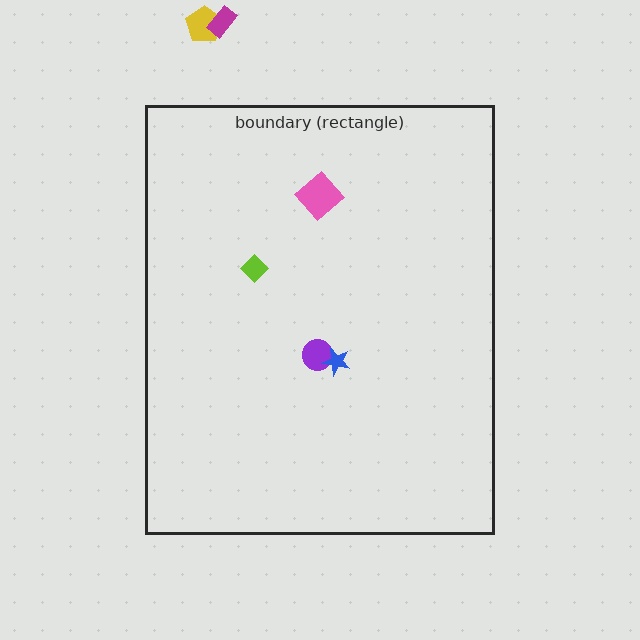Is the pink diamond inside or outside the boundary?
Inside.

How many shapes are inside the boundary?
4 inside, 2 outside.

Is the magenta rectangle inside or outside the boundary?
Outside.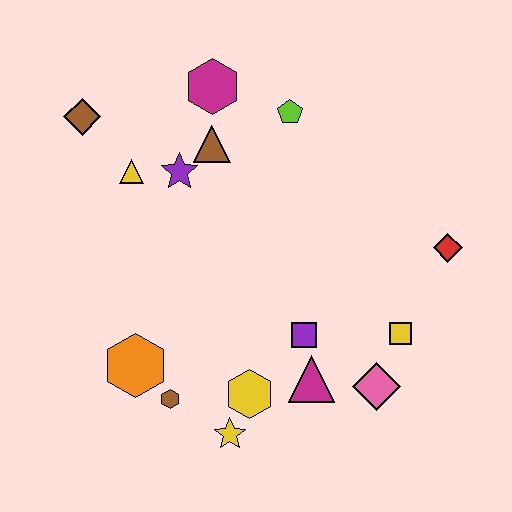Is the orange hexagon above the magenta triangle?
Yes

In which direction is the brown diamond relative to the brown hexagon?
The brown diamond is above the brown hexagon.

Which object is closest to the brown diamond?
The yellow triangle is closest to the brown diamond.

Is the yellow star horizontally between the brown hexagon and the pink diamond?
Yes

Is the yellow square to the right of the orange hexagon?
Yes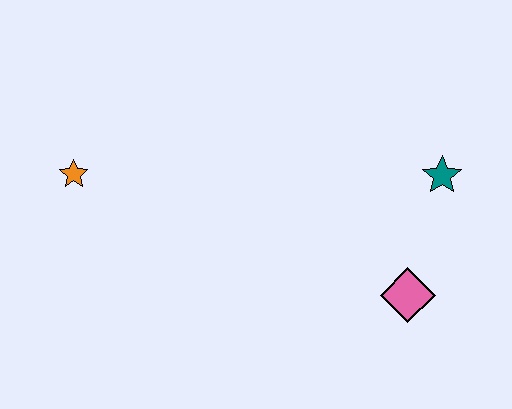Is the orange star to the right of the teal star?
No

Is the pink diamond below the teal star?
Yes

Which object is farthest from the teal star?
The orange star is farthest from the teal star.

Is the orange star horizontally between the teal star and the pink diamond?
No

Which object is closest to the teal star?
The pink diamond is closest to the teal star.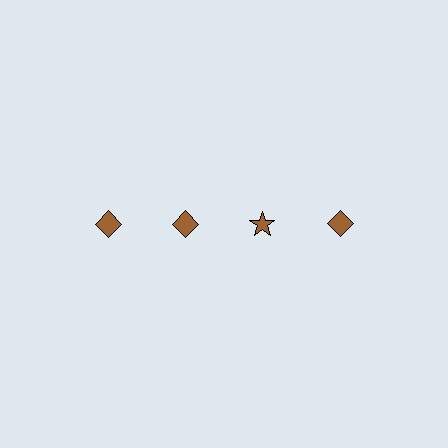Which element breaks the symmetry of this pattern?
The brown star in the top row, center column breaks the symmetry. All other shapes are brown diamonds.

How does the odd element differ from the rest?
It has a different shape: star instead of diamond.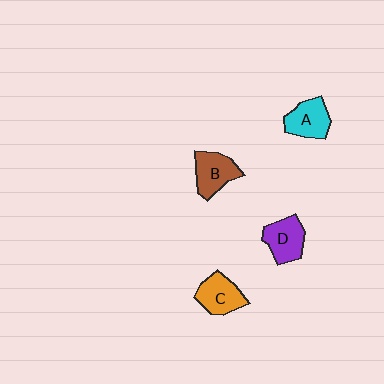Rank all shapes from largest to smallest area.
From largest to smallest: B (brown), D (purple), C (orange), A (cyan).